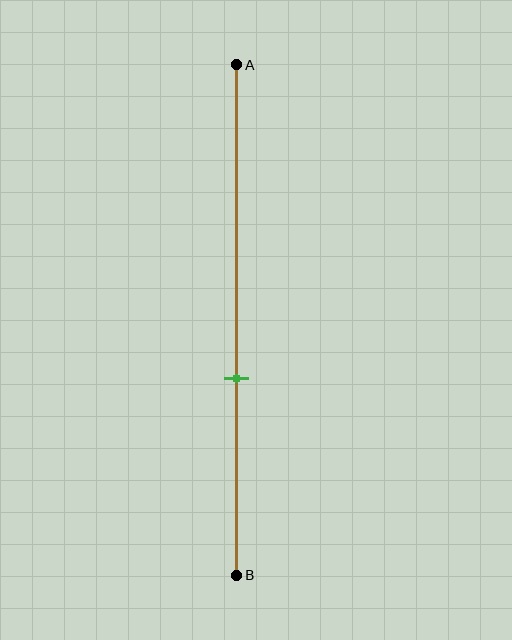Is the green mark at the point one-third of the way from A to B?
No, the mark is at about 60% from A, not at the 33% one-third point.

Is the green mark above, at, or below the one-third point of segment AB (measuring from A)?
The green mark is below the one-third point of segment AB.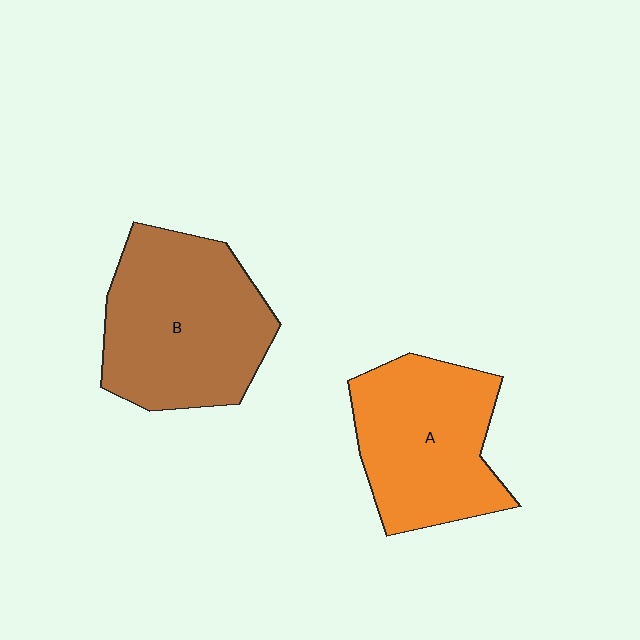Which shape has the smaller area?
Shape A (orange).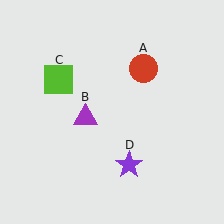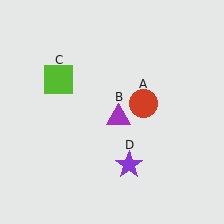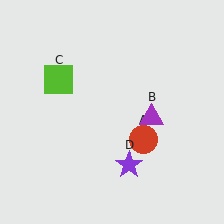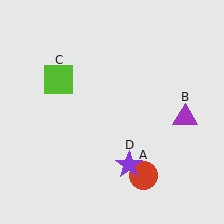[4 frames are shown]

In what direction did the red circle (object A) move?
The red circle (object A) moved down.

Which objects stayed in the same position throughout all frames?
Lime square (object C) and purple star (object D) remained stationary.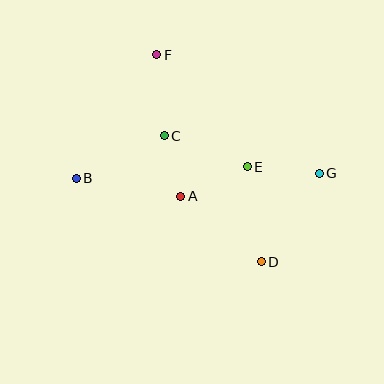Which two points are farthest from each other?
Points B and G are farthest from each other.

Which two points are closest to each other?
Points A and C are closest to each other.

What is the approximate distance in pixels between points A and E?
The distance between A and E is approximately 73 pixels.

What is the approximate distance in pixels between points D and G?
The distance between D and G is approximately 106 pixels.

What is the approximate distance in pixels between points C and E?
The distance between C and E is approximately 89 pixels.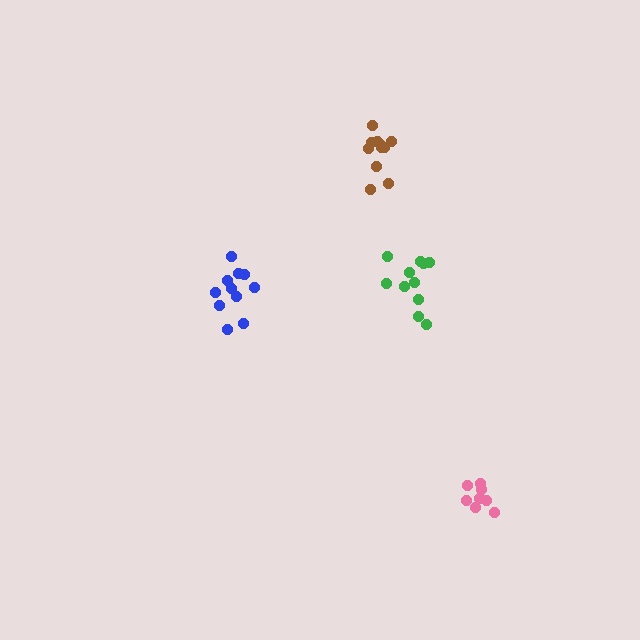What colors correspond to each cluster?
The clusters are colored: green, pink, blue, brown.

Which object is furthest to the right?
The pink cluster is rightmost.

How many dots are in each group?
Group 1: 11 dots, Group 2: 8 dots, Group 3: 12 dots, Group 4: 11 dots (42 total).